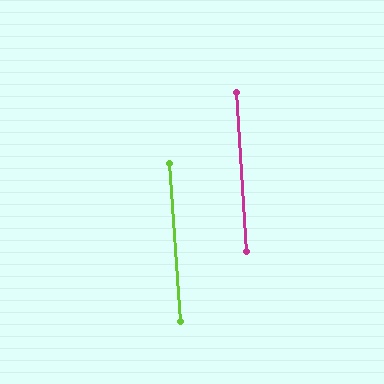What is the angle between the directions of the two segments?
Approximately 0 degrees.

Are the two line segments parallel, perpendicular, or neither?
Parallel — their directions differ by only 0.3°.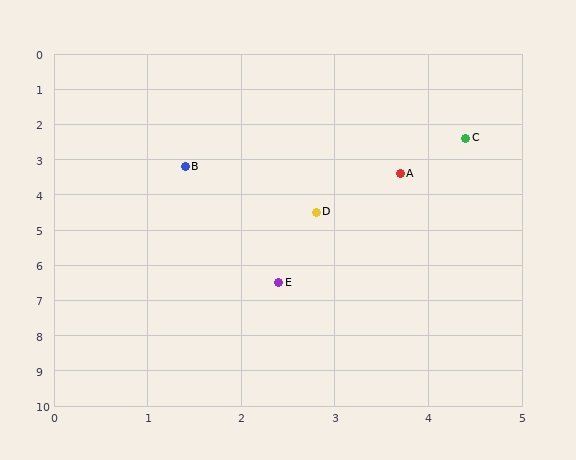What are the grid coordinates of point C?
Point C is at approximately (4.4, 2.4).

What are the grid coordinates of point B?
Point B is at approximately (1.4, 3.2).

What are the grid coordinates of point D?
Point D is at approximately (2.8, 4.5).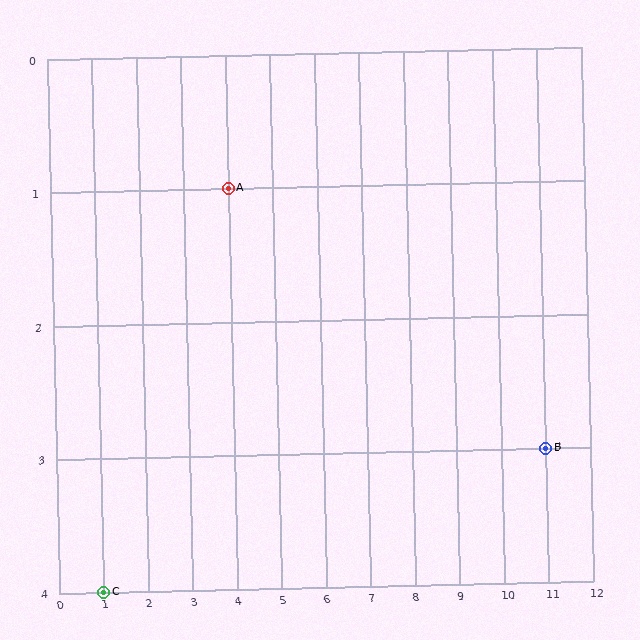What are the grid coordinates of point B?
Point B is at grid coordinates (11, 3).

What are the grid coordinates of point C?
Point C is at grid coordinates (1, 4).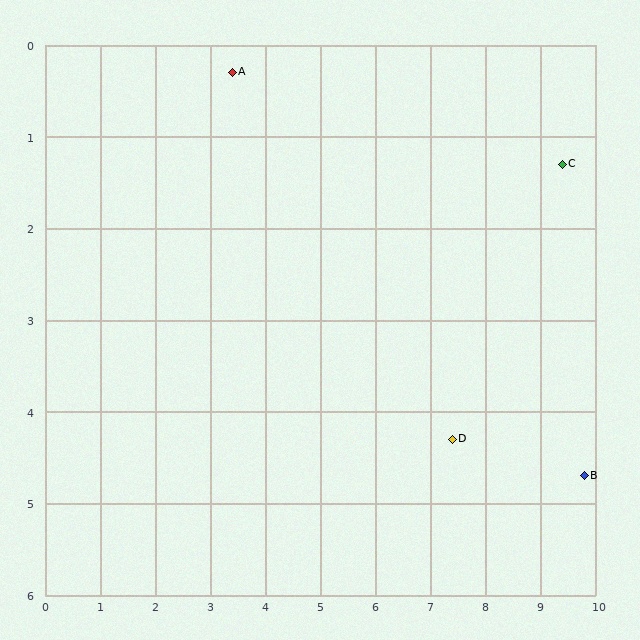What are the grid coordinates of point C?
Point C is at approximately (9.4, 1.3).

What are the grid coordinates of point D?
Point D is at approximately (7.4, 4.3).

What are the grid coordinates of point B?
Point B is at approximately (9.8, 4.7).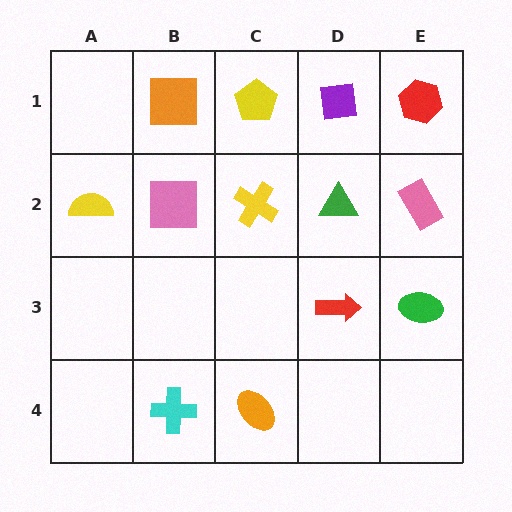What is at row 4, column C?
An orange ellipse.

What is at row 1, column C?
A yellow pentagon.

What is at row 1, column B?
An orange square.